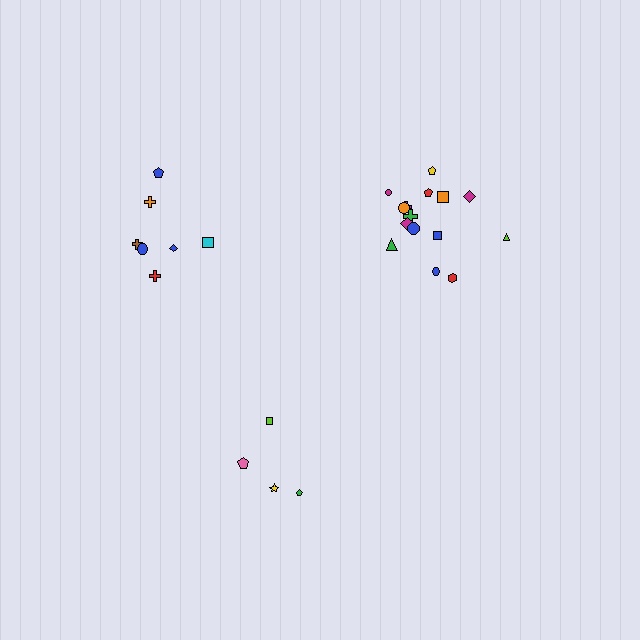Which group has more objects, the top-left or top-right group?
The top-right group.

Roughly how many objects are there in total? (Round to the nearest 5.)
Roughly 25 objects in total.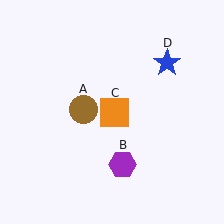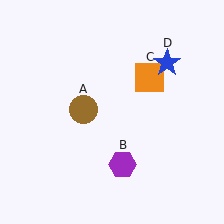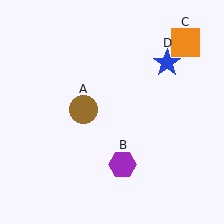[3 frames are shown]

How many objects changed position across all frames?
1 object changed position: orange square (object C).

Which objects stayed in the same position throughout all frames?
Brown circle (object A) and purple hexagon (object B) and blue star (object D) remained stationary.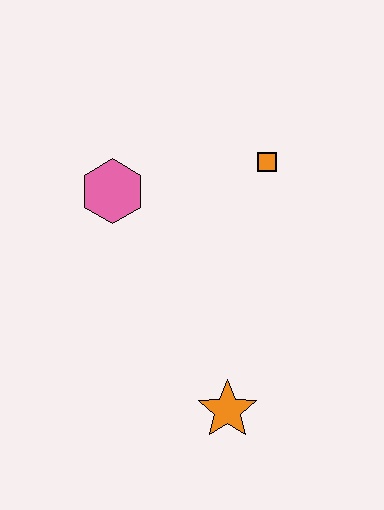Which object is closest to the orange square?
The pink hexagon is closest to the orange square.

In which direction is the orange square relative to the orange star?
The orange square is above the orange star.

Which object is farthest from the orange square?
The orange star is farthest from the orange square.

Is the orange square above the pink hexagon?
Yes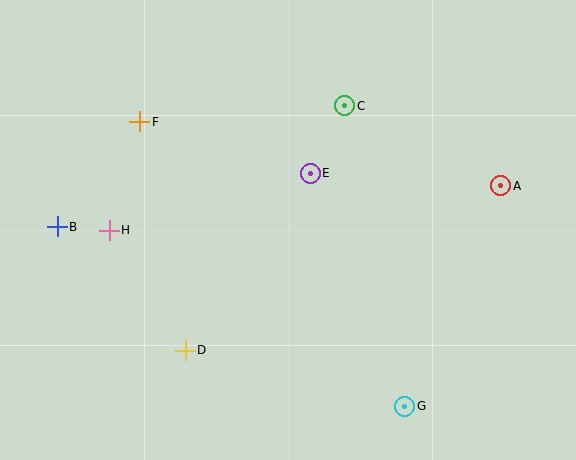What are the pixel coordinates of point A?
Point A is at (501, 186).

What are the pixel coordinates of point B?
Point B is at (57, 227).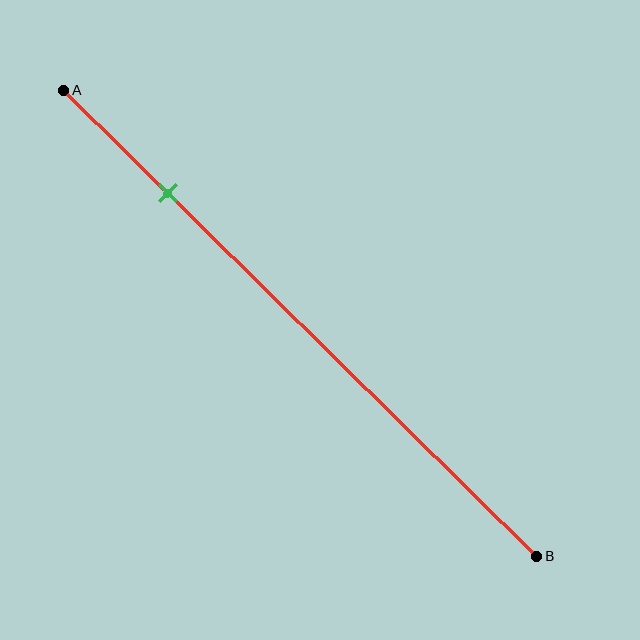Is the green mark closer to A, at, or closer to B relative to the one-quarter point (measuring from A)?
The green mark is approximately at the one-quarter point of segment AB.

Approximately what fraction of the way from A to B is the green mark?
The green mark is approximately 20% of the way from A to B.